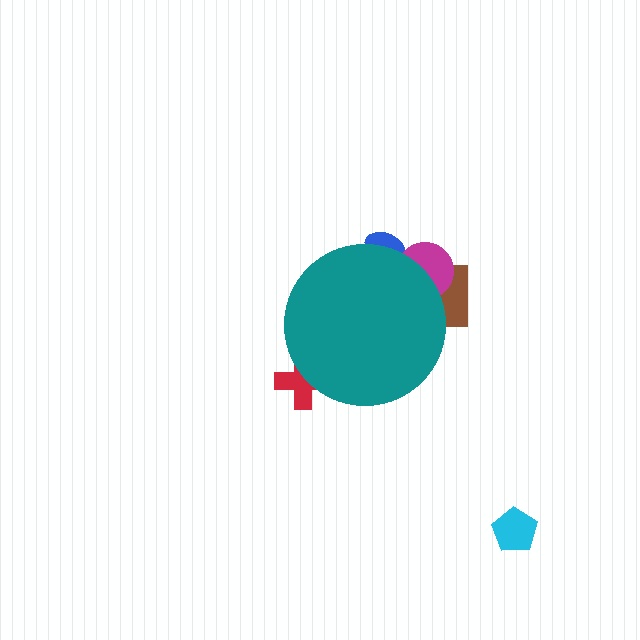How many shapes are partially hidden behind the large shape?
4 shapes are partially hidden.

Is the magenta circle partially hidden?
Yes, the magenta circle is partially hidden behind the teal circle.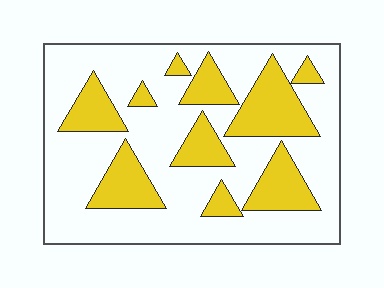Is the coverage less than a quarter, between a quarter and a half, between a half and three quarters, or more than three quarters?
Between a quarter and a half.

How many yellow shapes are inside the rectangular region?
10.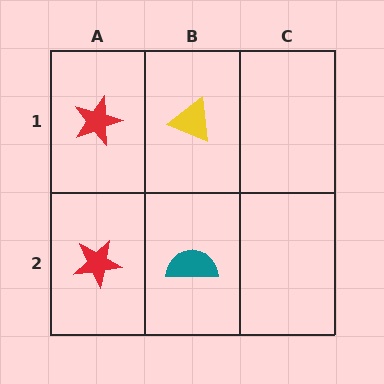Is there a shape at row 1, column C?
No, that cell is empty.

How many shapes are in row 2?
2 shapes.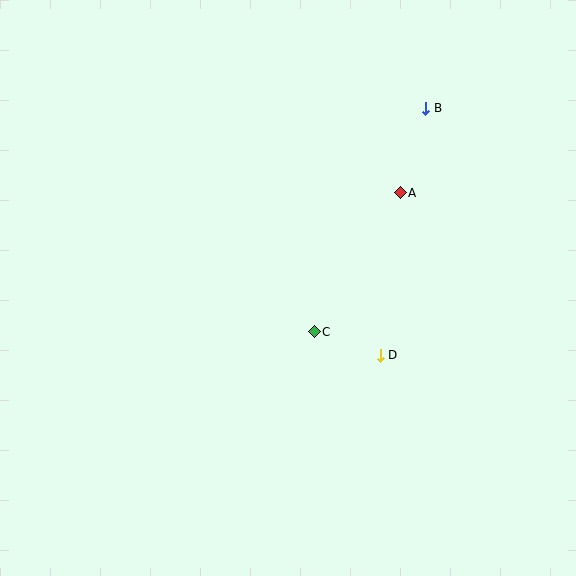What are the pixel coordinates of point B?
Point B is at (426, 108).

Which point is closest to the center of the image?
Point C at (314, 332) is closest to the center.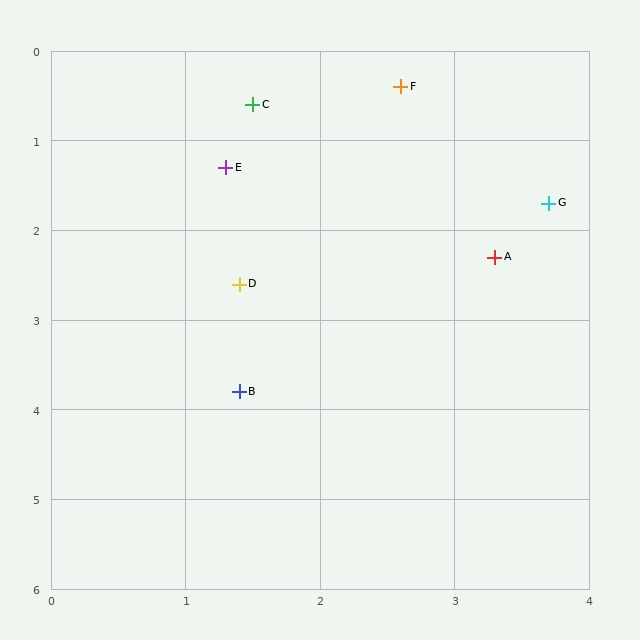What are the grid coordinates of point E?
Point E is at approximately (1.3, 1.3).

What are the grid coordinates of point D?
Point D is at approximately (1.4, 2.6).